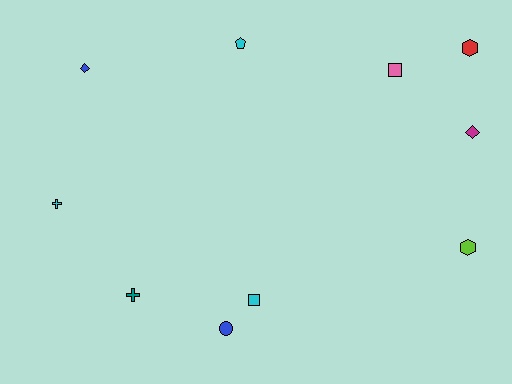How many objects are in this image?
There are 10 objects.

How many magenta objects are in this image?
There is 1 magenta object.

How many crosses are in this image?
There are 2 crosses.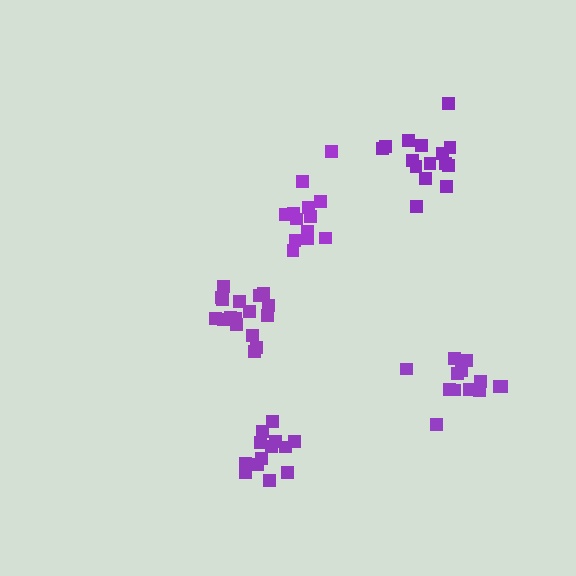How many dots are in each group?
Group 1: 17 dots, Group 2: 15 dots, Group 3: 13 dots, Group 4: 13 dots, Group 5: 13 dots (71 total).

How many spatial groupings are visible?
There are 5 spatial groupings.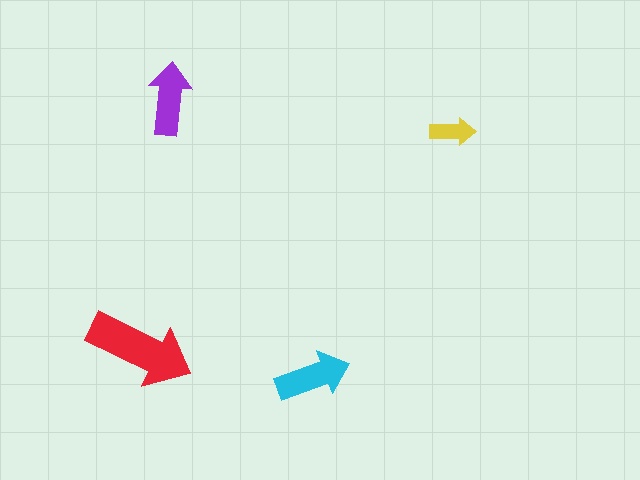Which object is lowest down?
The cyan arrow is bottommost.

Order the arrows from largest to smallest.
the red one, the cyan one, the purple one, the yellow one.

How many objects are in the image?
There are 4 objects in the image.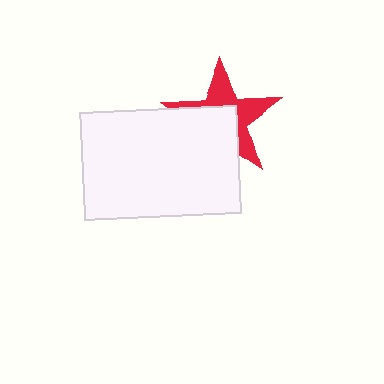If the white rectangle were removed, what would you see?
You would see the complete red star.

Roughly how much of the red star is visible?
About half of it is visible (roughly 50%).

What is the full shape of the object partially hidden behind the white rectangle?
The partially hidden object is a red star.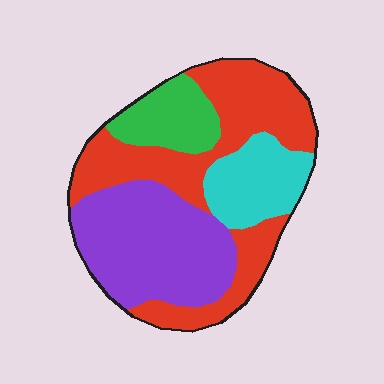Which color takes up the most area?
Red, at roughly 40%.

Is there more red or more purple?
Red.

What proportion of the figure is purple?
Purple covers roughly 35% of the figure.